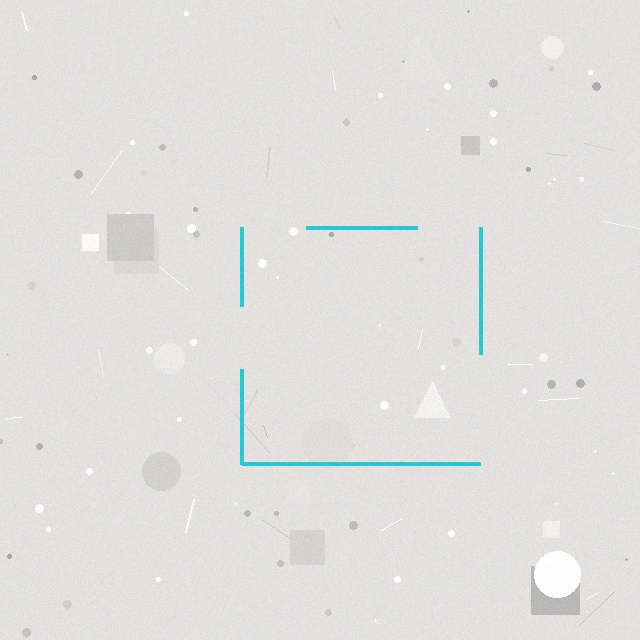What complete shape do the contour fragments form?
The contour fragments form a square.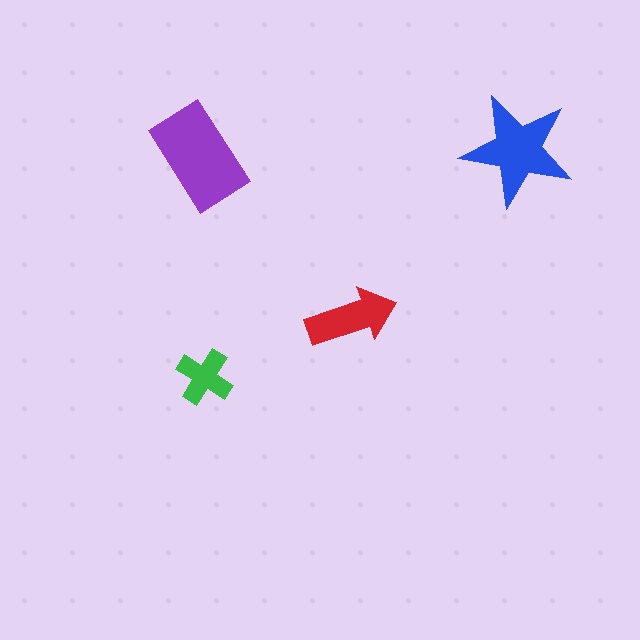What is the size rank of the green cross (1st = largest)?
4th.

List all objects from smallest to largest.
The green cross, the red arrow, the blue star, the purple rectangle.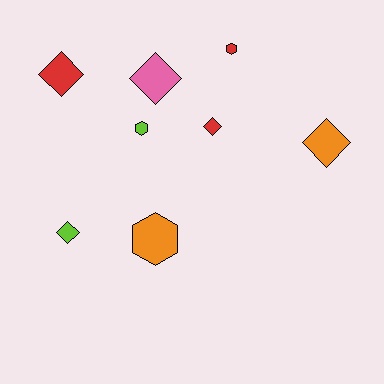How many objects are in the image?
There are 8 objects.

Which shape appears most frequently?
Diamond, with 5 objects.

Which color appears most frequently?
Red, with 3 objects.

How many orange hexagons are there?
There is 1 orange hexagon.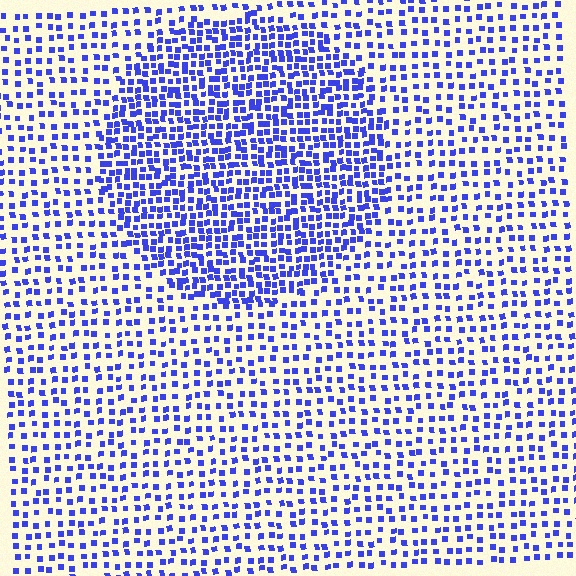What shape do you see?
I see a circle.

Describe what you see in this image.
The image contains small blue elements arranged at two different densities. A circle-shaped region is visible where the elements are more densely packed than the surrounding area.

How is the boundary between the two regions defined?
The boundary is defined by a change in element density (approximately 1.9x ratio). All elements are the same color, size, and shape.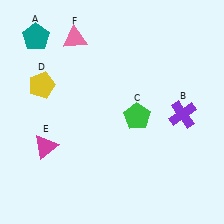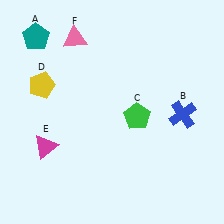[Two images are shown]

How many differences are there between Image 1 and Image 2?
There is 1 difference between the two images.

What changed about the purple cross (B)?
In Image 1, B is purple. In Image 2, it changed to blue.